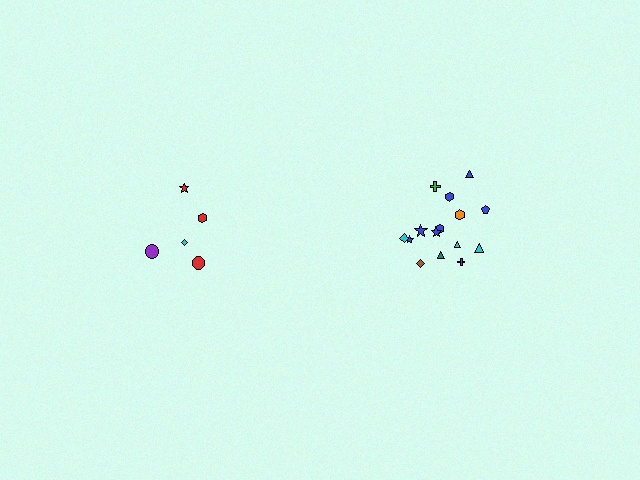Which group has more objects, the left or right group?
The right group.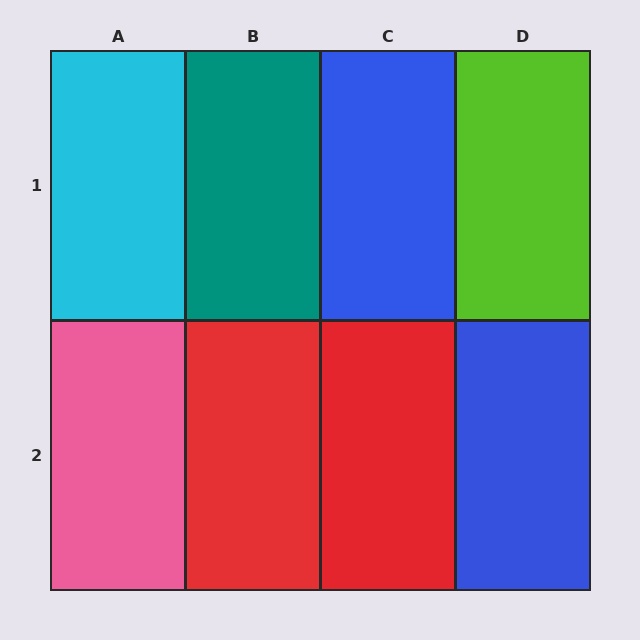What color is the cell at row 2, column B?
Red.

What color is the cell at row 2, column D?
Blue.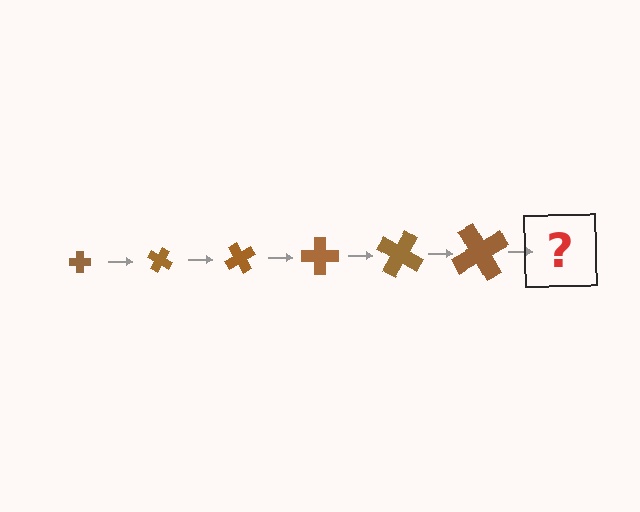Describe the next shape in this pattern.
It should be a cross, larger than the previous one and rotated 180 degrees from the start.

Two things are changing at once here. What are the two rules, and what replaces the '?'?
The two rules are that the cross grows larger each step and it rotates 30 degrees each step. The '?' should be a cross, larger than the previous one and rotated 180 degrees from the start.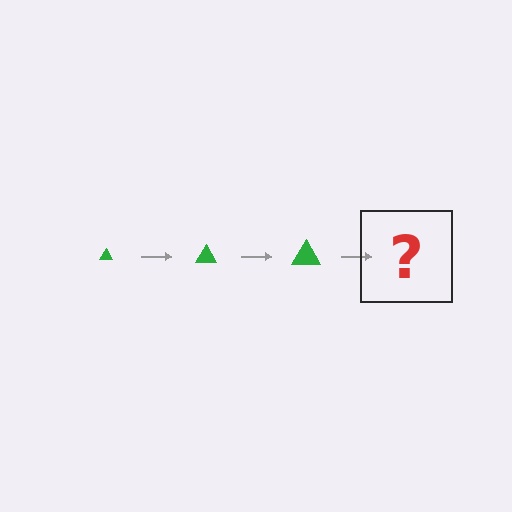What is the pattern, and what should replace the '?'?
The pattern is that the triangle gets progressively larger each step. The '?' should be a green triangle, larger than the previous one.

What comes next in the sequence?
The next element should be a green triangle, larger than the previous one.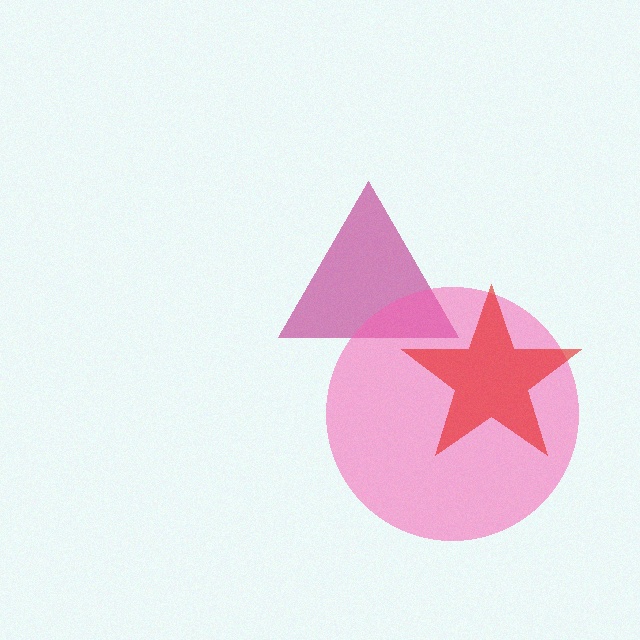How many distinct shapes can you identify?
There are 3 distinct shapes: a magenta triangle, a pink circle, a red star.